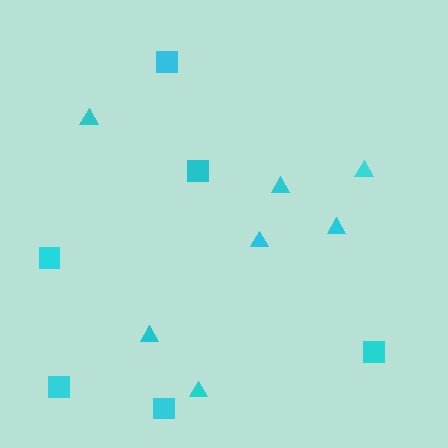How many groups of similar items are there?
There are 2 groups: one group of squares (6) and one group of triangles (7).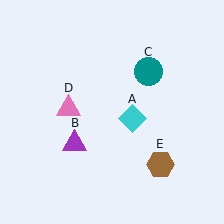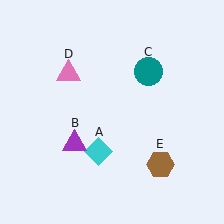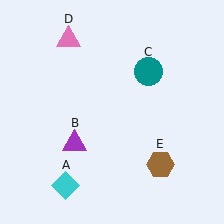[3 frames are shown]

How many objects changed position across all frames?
2 objects changed position: cyan diamond (object A), pink triangle (object D).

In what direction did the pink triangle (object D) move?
The pink triangle (object D) moved up.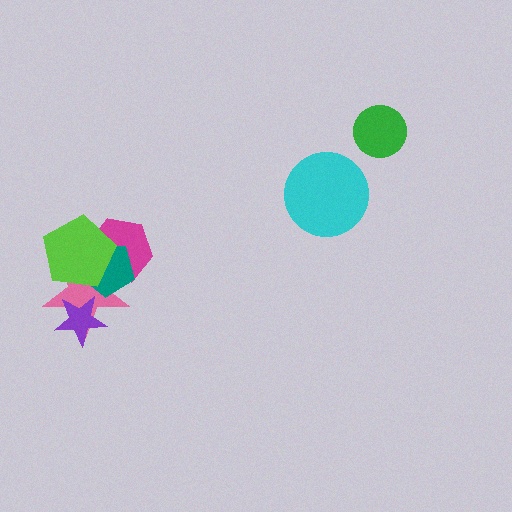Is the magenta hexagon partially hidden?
Yes, it is partially covered by another shape.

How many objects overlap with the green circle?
0 objects overlap with the green circle.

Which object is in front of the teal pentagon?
The lime pentagon is in front of the teal pentagon.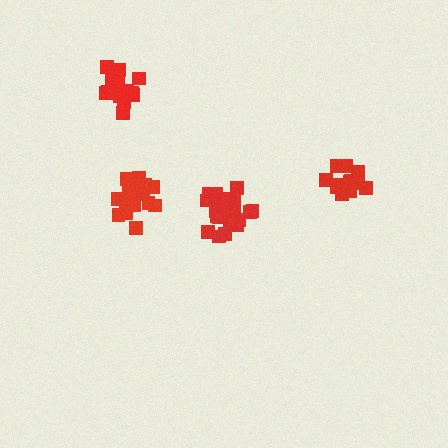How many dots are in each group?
Group 1: 18 dots, Group 2: 16 dots, Group 3: 21 dots, Group 4: 17 dots (72 total).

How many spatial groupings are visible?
There are 4 spatial groupings.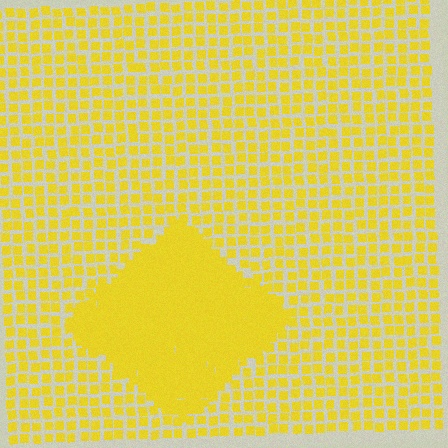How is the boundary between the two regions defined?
The boundary is defined by a change in element density (approximately 2.3x ratio). All elements are the same color, size, and shape.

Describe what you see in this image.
The image contains small yellow elements arranged at two different densities. A diamond-shaped region is visible where the elements are more densely packed than the surrounding area.